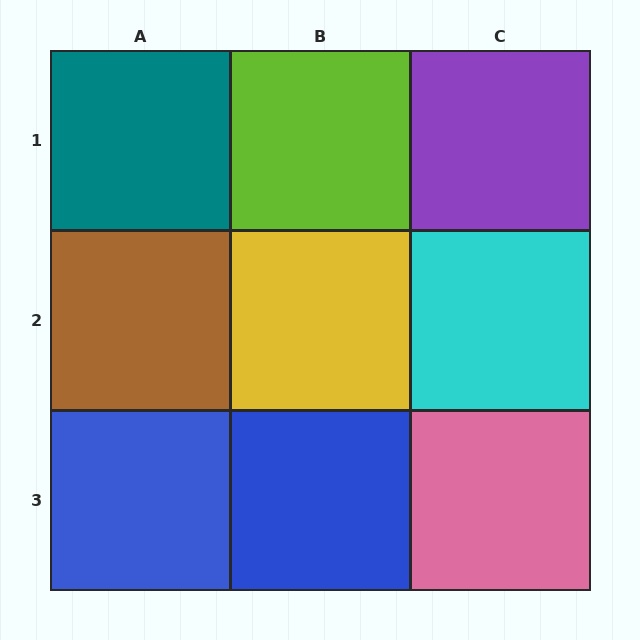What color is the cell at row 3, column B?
Blue.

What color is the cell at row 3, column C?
Pink.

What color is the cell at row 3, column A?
Blue.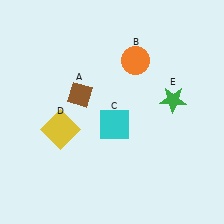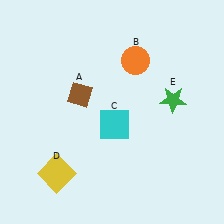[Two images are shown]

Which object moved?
The yellow square (D) moved down.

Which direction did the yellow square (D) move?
The yellow square (D) moved down.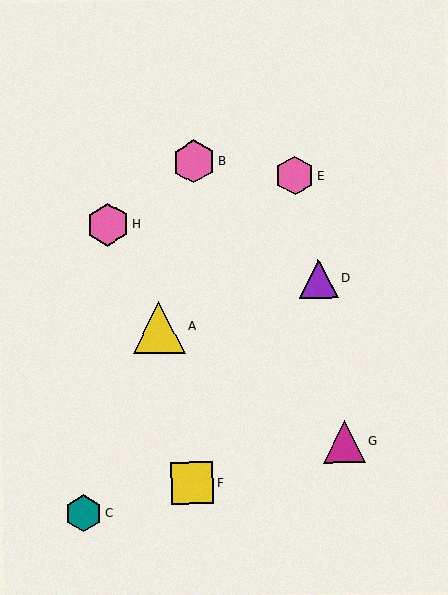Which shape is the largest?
The yellow triangle (labeled A) is the largest.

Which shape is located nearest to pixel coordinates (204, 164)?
The pink hexagon (labeled B) at (194, 162) is nearest to that location.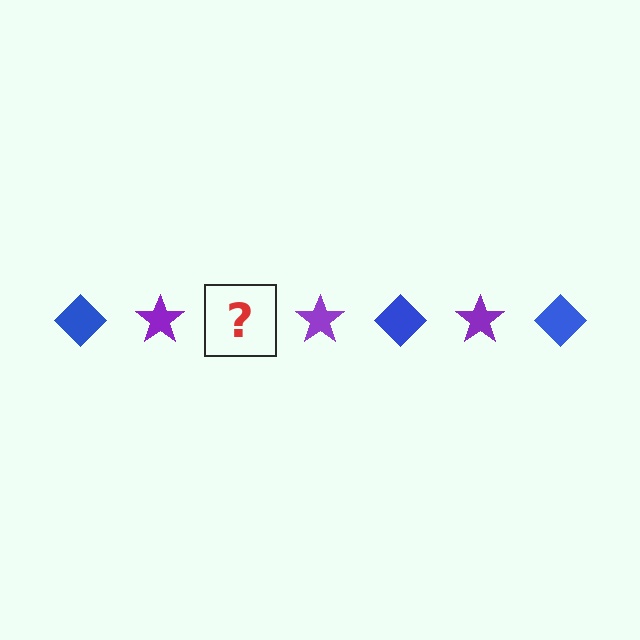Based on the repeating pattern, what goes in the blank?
The blank should be a blue diamond.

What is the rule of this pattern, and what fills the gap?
The rule is that the pattern alternates between blue diamond and purple star. The gap should be filled with a blue diamond.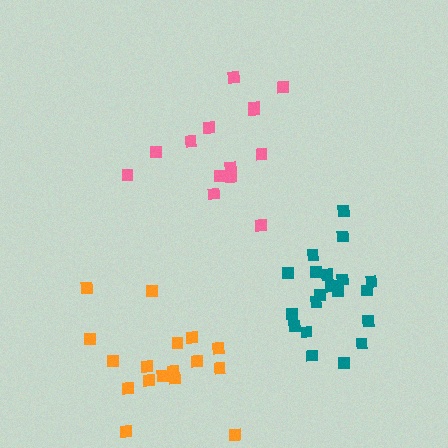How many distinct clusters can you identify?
There are 3 distinct clusters.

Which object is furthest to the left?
The orange cluster is leftmost.